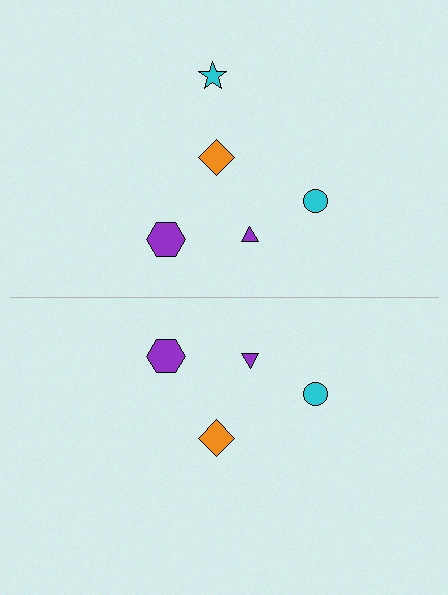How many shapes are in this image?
There are 9 shapes in this image.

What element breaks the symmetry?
A cyan star is missing from the bottom side.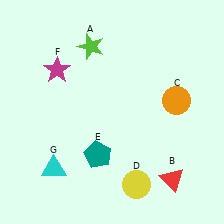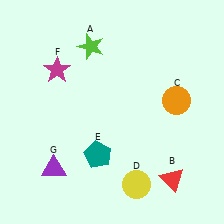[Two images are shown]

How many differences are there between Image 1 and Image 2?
There is 1 difference between the two images.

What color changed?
The triangle (G) changed from cyan in Image 1 to purple in Image 2.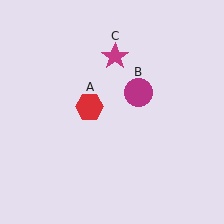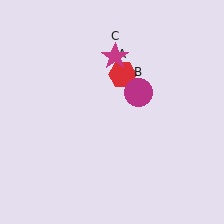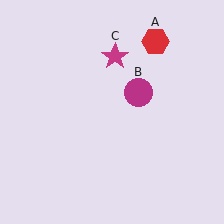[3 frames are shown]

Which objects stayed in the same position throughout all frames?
Magenta circle (object B) and magenta star (object C) remained stationary.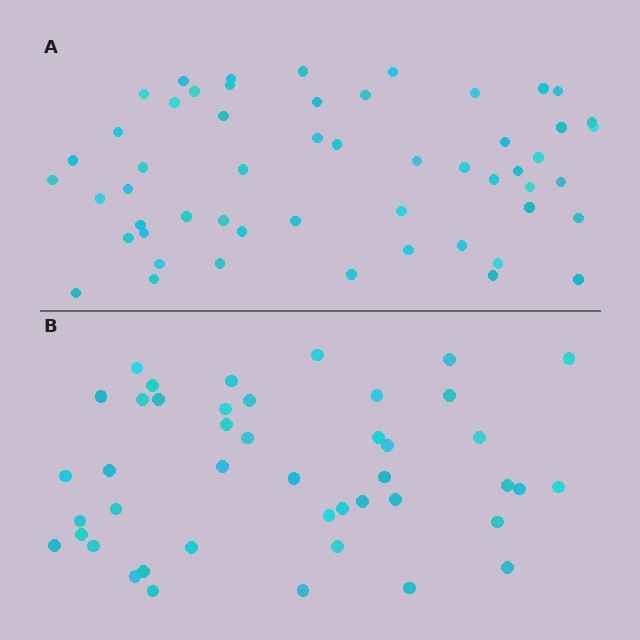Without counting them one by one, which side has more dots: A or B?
Region A (the top region) has more dots.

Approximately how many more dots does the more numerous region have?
Region A has roughly 10 or so more dots than region B.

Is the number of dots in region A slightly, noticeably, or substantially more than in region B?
Region A has only slightly more — the two regions are fairly close. The ratio is roughly 1.2 to 1.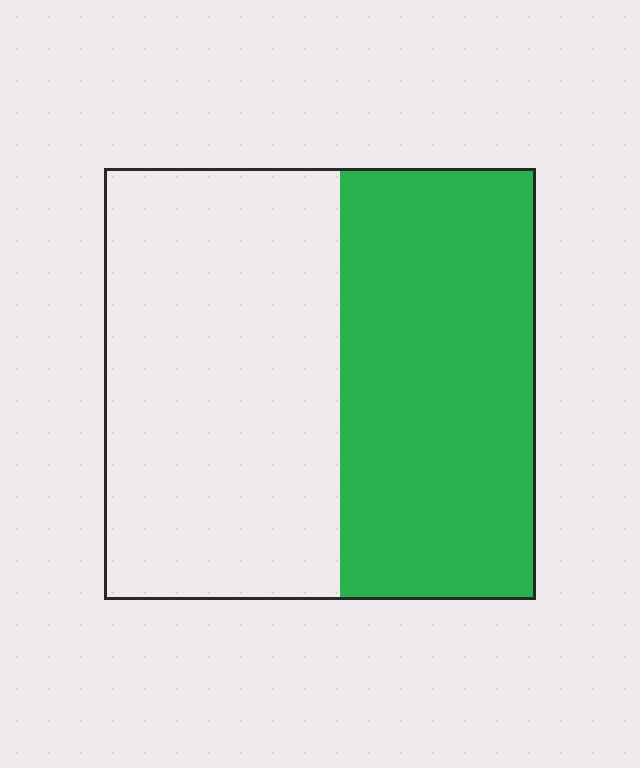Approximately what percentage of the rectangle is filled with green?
Approximately 45%.